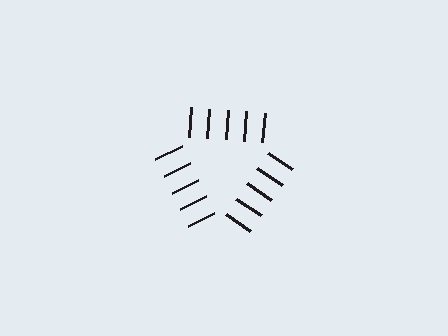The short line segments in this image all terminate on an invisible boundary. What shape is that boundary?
An illusory triangle — the line segments terminate on its edges but no continuous stroke is drawn.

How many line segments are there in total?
15 — 5 along each of the 3 edges.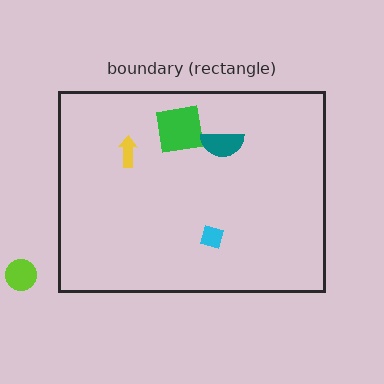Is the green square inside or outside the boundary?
Inside.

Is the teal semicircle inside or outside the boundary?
Inside.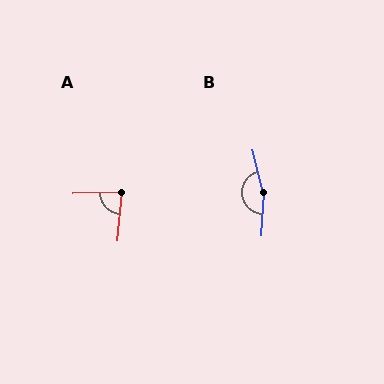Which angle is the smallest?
A, at approximately 83 degrees.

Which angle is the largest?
B, at approximately 164 degrees.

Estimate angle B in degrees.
Approximately 164 degrees.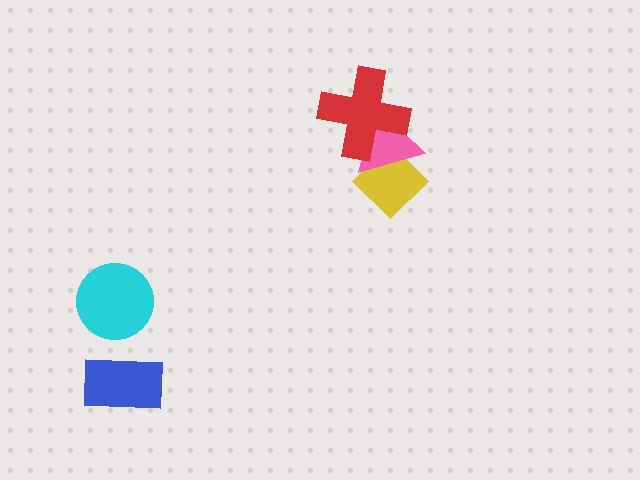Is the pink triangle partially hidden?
Yes, it is partially covered by another shape.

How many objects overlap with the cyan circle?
0 objects overlap with the cyan circle.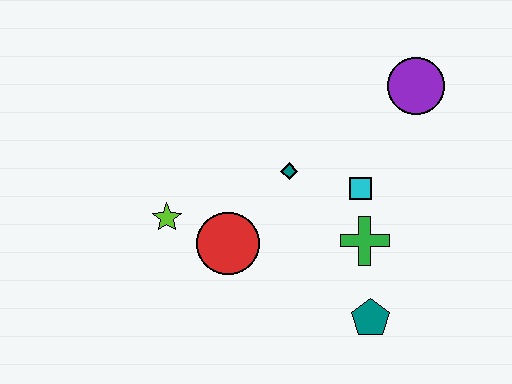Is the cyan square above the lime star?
Yes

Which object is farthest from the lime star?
The purple circle is farthest from the lime star.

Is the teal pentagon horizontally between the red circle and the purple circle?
Yes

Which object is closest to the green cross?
The cyan square is closest to the green cross.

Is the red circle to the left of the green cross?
Yes